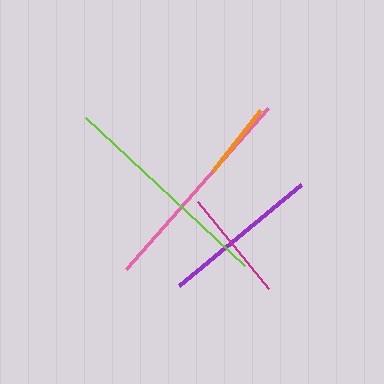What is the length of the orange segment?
The orange segment is approximately 78 pixels long.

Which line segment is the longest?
The lime line is the longest at approximately 218 pixels.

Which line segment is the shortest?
The orange line is the shortest at approximately 78 pixels.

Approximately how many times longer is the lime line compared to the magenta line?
The lime line is approximately 1.9 times the length of the magenta line.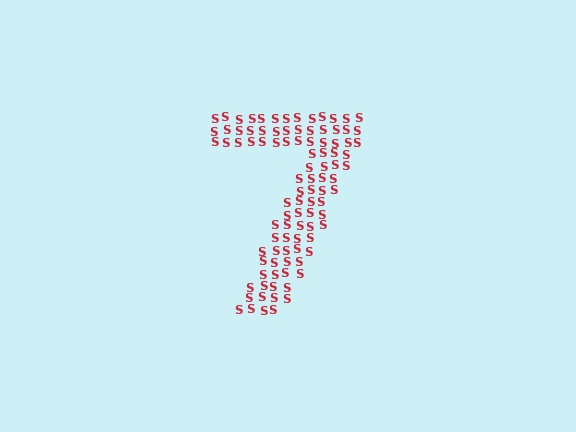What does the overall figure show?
The overall figure shows the digit 7.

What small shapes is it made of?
It is made of small letter S's.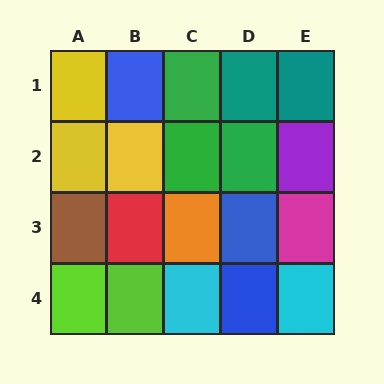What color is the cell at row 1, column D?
Teal.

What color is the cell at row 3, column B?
Red.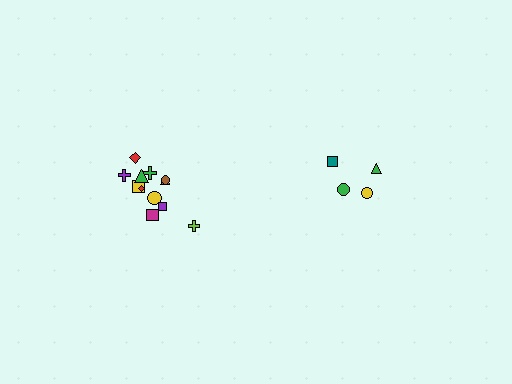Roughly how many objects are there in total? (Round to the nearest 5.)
Roughly 15 objects in total.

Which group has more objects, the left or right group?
The left group.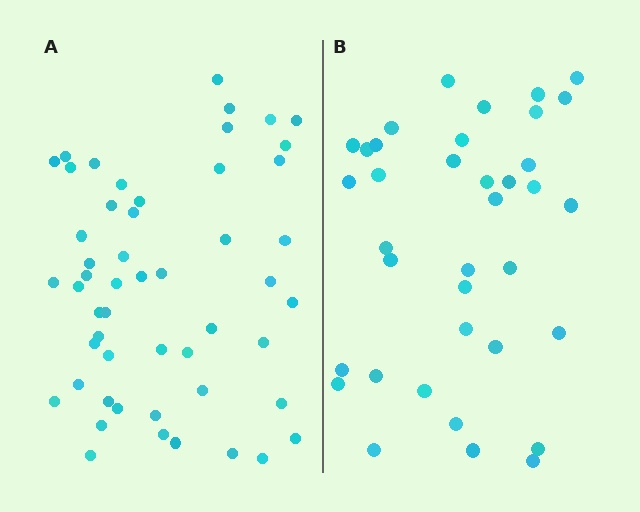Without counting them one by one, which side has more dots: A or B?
Region A (the left region) has more dots.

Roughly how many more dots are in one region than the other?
Region A has approximately 15 more dots than region B.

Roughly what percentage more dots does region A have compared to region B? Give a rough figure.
About 40% more.